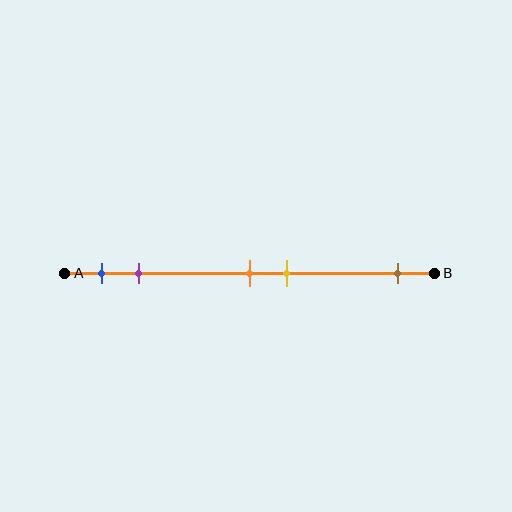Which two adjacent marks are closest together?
The orange and yellow marks are the closest adjacent pair.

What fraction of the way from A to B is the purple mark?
The purple mark is approximately 20% (0.2) of the way from A to B.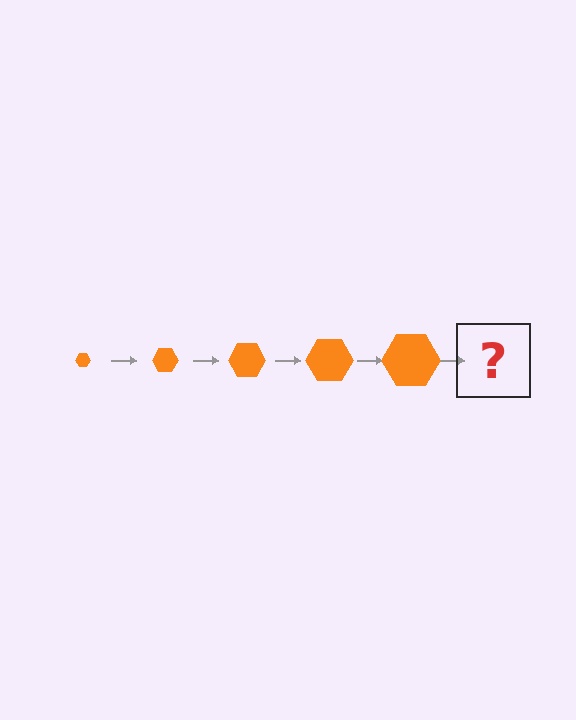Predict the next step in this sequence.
The next step is an orange hexagon, larger than the previous one.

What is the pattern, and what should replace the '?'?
The pattern is that the hexagon gets progressively larger each step. The '?' should be an orange hexagon, larger than the previous one.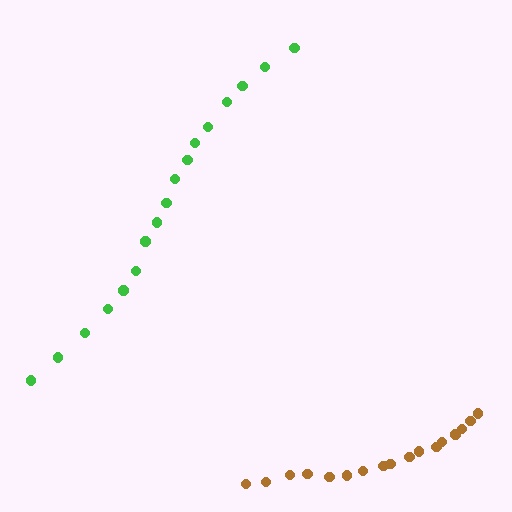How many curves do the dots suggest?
There are 2 distinct paths.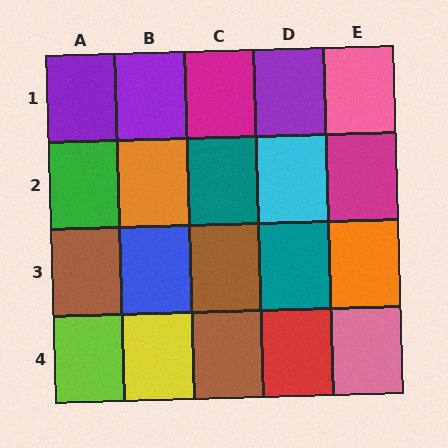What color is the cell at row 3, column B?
Blue.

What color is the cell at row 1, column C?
Magenta.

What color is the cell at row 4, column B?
Yellow.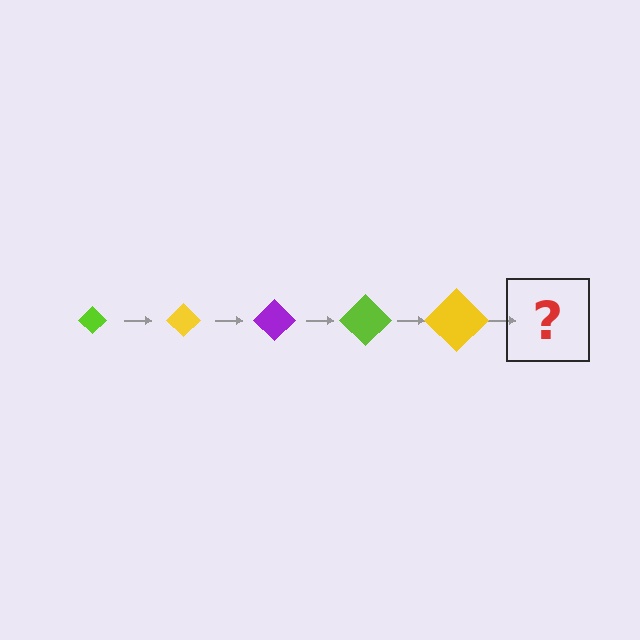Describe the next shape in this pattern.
It should be a purple diamond, larger than the previous one.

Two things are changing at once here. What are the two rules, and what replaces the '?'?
The two rules are that the diamond grows larger each step and the color cycles through lime, yellow, and purple. The '?' should be a purple diamond, larger than the previous one.